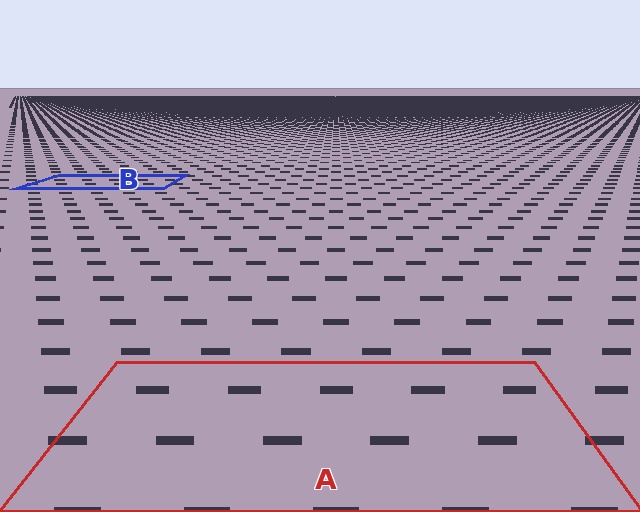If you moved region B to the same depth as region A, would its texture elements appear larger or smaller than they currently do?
They would appear larger. At a closer depth, the same texture elements are projected at a bigger on-screen size.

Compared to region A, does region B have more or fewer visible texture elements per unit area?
Region B has more texture elements per unit area — they are packed more densely because it is farther away.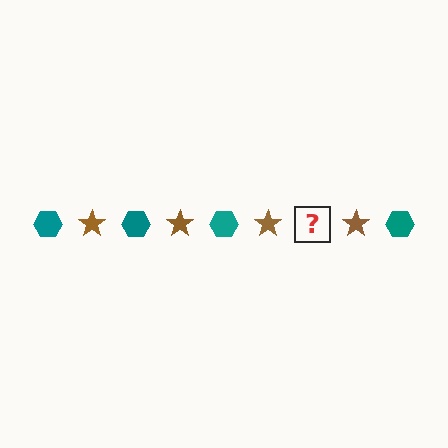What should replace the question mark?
The question mark should be replaced with a teal hexagon.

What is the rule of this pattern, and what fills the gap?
The rule is that the pattern alternates between teal hexagon and brown star. The gap should be filled with a teal hexagon.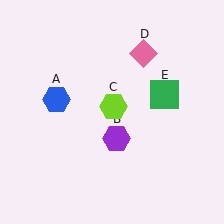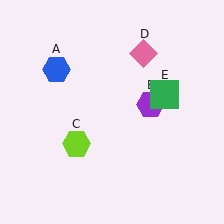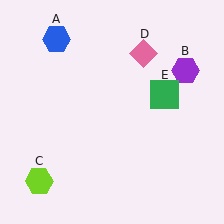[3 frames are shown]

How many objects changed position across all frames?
3 objects changed position: blue hexagon (object A), purple hexagon (object B), lime hexagon (object C).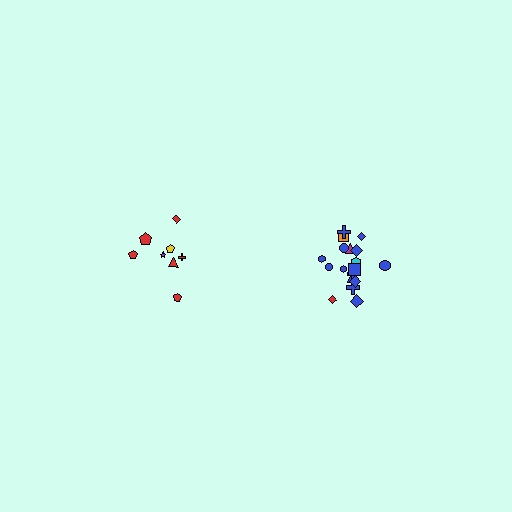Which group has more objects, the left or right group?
The right group.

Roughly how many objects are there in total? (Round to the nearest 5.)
Roughly 25 objects in total.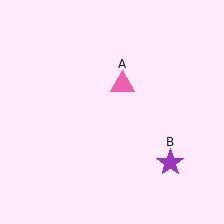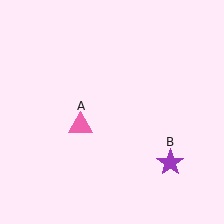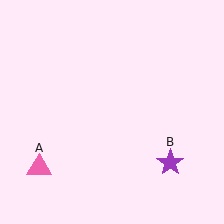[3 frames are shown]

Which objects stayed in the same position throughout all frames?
Purple star (object B) remained stationary.